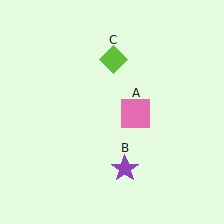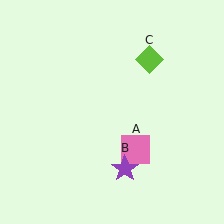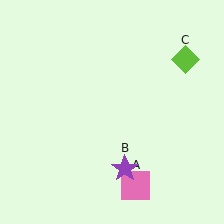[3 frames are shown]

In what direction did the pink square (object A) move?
The pink square (object A) moved down.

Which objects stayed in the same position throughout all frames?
Purple star (object B) remained stationary.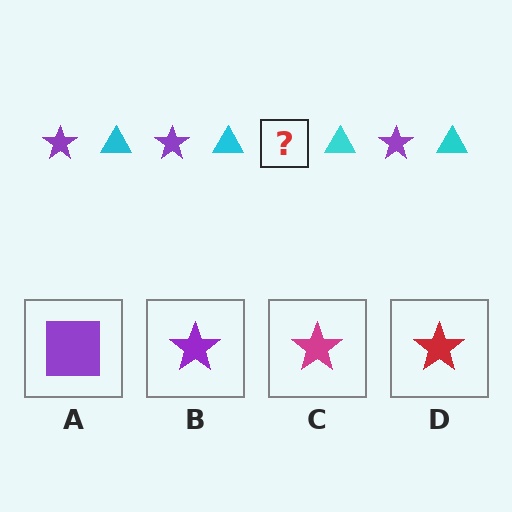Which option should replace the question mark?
Option B.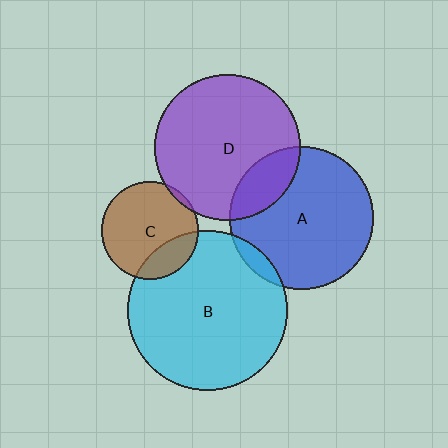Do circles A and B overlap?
Yes.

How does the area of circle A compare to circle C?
Approximately 2.2 times.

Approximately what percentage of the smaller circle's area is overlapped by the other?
Approximately 5%.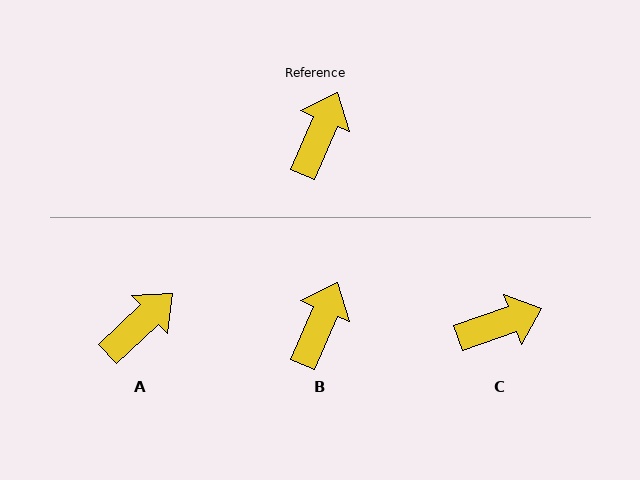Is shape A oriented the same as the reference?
No, it is off by about 24 degrees.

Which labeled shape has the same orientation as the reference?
B.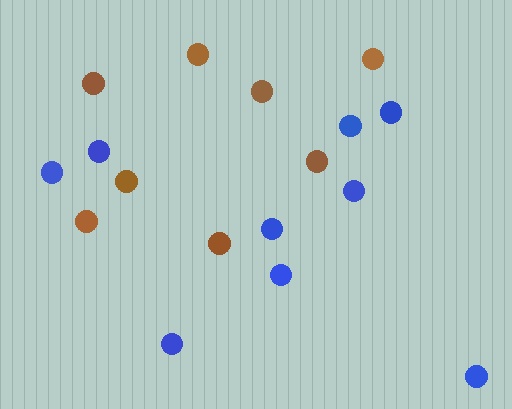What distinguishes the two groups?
There are 2 groups: one group of blue circles (9) and one group of brown circles (8).